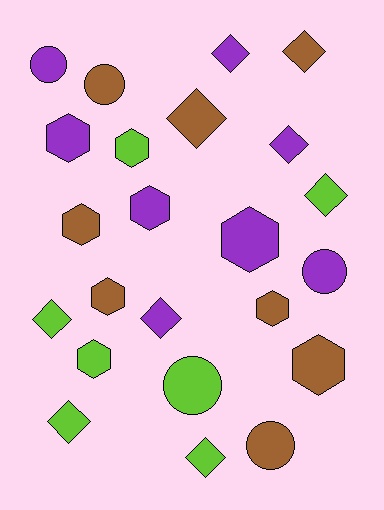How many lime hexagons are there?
There are 2 lime hexagons.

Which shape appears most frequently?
Hexagon, with 9 objects.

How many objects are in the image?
There are 23 objects.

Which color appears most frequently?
Brown, with 8 objects.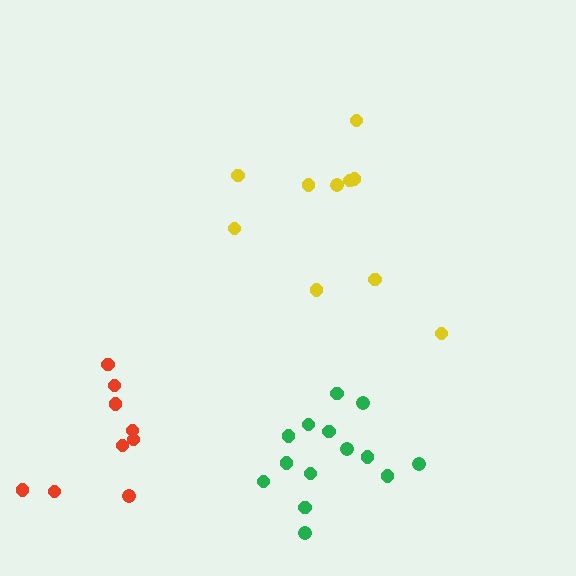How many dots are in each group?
Group 1: 9 dots, Group 2: 10 dots, Group 3: 14 dots (33 total).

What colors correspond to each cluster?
The clusters are colored: red, yellow, green.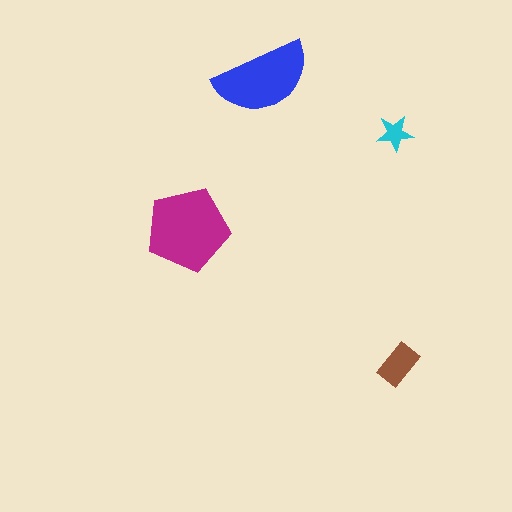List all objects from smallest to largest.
The cyan star, the brown rectangle, the blue semicircle, the magenta pentagon.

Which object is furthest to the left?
The magenta pentagon is leftmost.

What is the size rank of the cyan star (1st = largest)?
4th.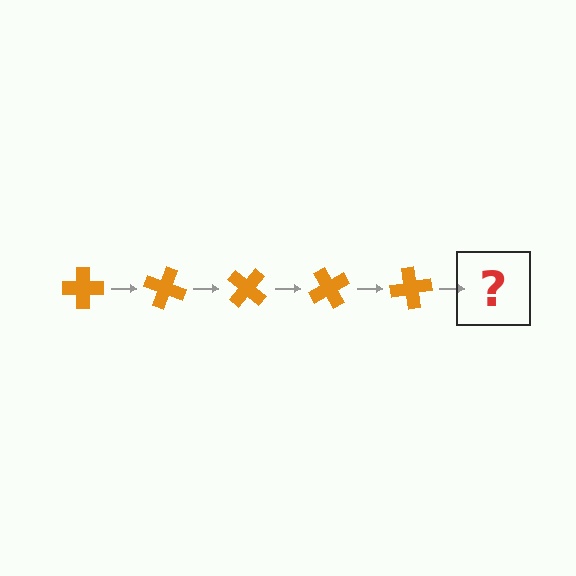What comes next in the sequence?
The next element should be an orange cross rotated 100 degrees.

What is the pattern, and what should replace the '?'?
The pattern is that the cross rotates 20 degrees each step. The '?' should be an orange cross rotated 100 degrees.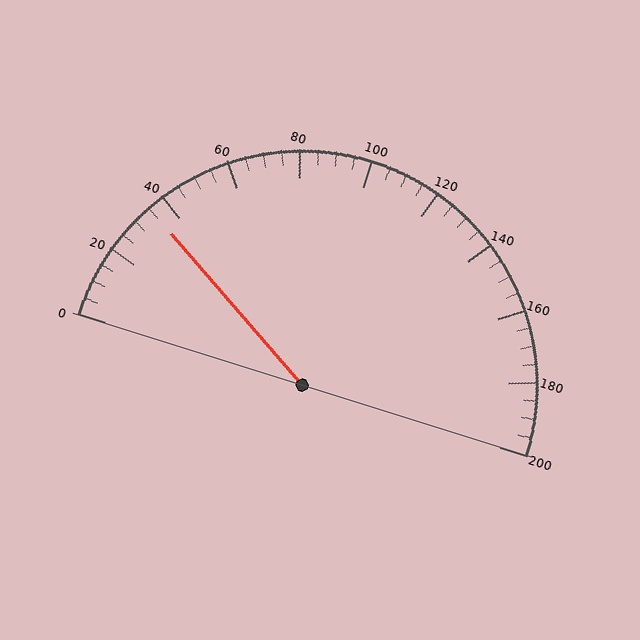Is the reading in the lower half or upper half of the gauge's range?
The reading is in the lower half of the range (0 to 200).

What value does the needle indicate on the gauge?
The needle indicates approximately 35.